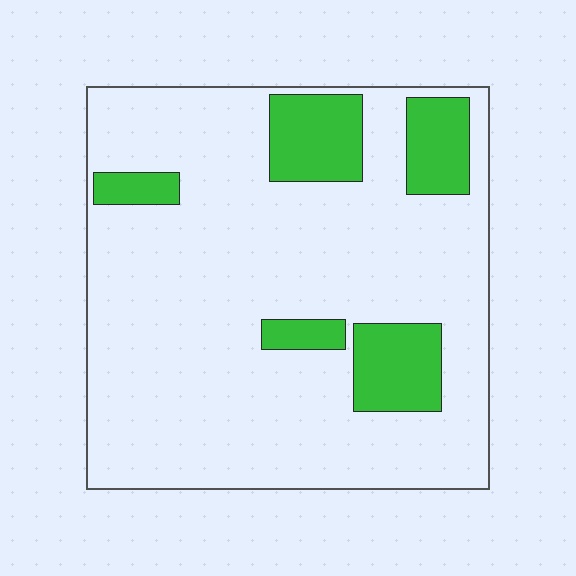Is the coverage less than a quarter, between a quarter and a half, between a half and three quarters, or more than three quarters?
Less than a quarter.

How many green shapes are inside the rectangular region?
5.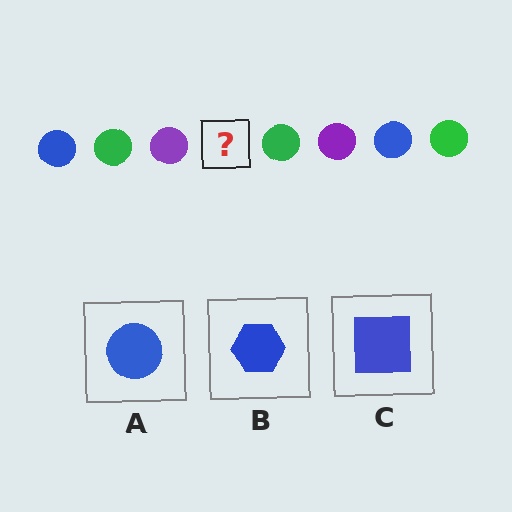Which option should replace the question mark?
Option A.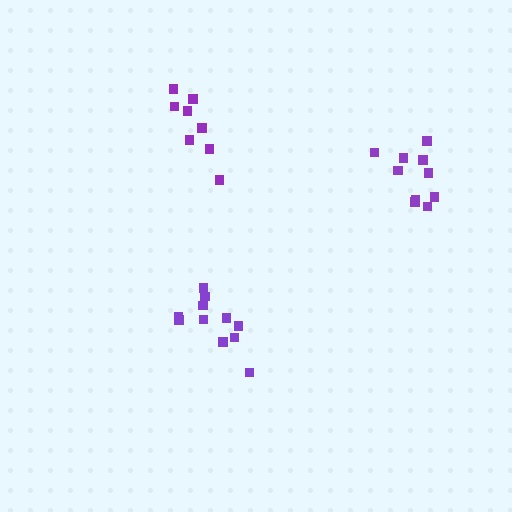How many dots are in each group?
Group 1: 8 dots, Group 2: 11 dots, Group 3: 10 dots (29 total).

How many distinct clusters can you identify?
There are 3 distinct clusters.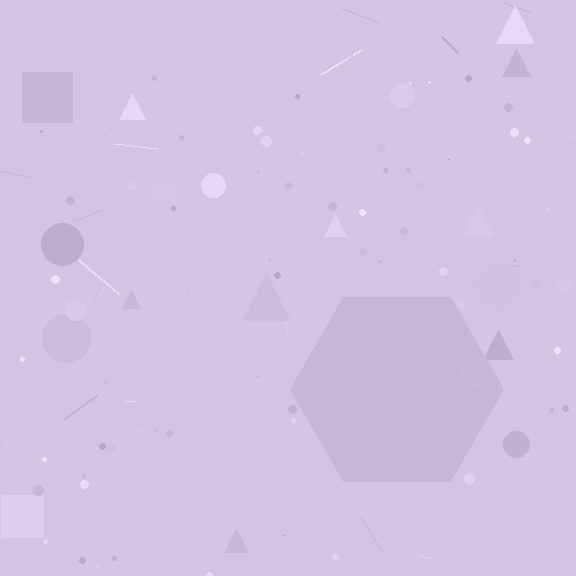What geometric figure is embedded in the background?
A hexagon is embedded in the background.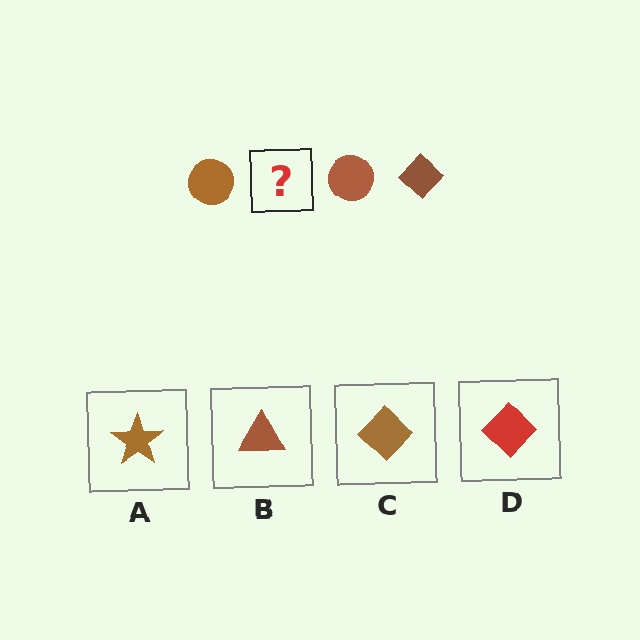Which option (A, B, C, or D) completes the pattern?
C.